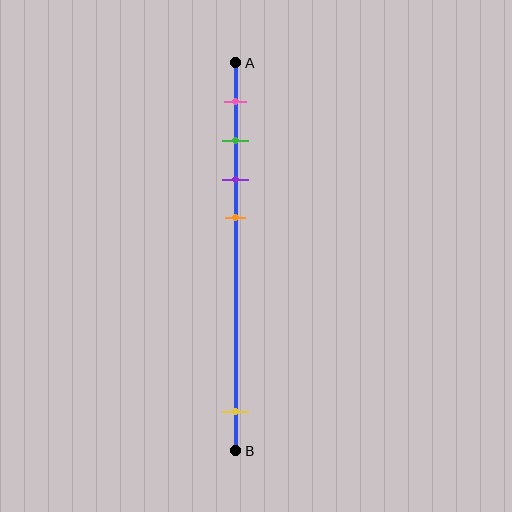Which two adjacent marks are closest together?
The green and purple marks are the closest adjacent pair.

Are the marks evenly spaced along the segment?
No, the marks are not evenly spaced.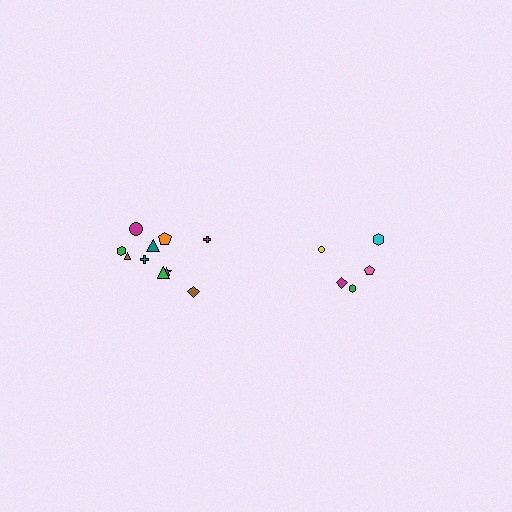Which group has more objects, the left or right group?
The left group.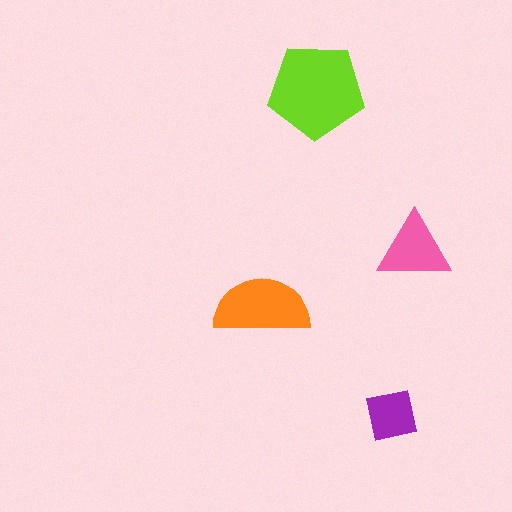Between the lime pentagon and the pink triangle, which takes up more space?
The lime pentagon.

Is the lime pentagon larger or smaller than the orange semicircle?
Larger.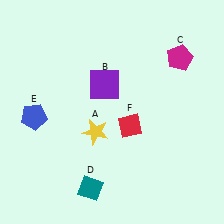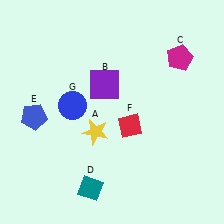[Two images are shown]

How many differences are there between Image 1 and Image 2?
There is 1 difference between the two images.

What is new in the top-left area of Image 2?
A blue circle (G) was added in the top-left area of Image 2.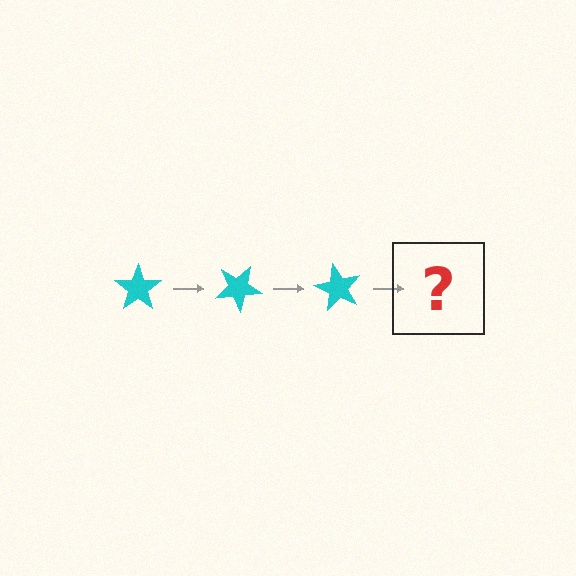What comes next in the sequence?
The next element should be a cyan star rotated 90 degrees.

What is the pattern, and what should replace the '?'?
The pattern is that the star rotates 30 degrees each step. The '?' should be a cyan star rotated 90 degrees.